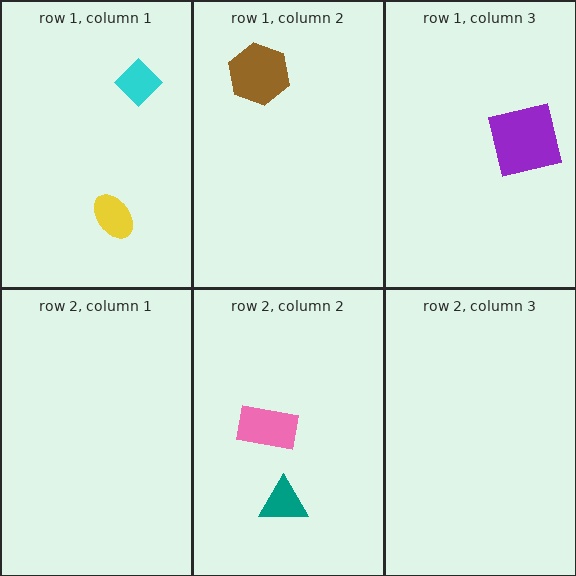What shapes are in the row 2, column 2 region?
The teal triangle, the pink rectangle.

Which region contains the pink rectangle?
The row 2, column 2 region.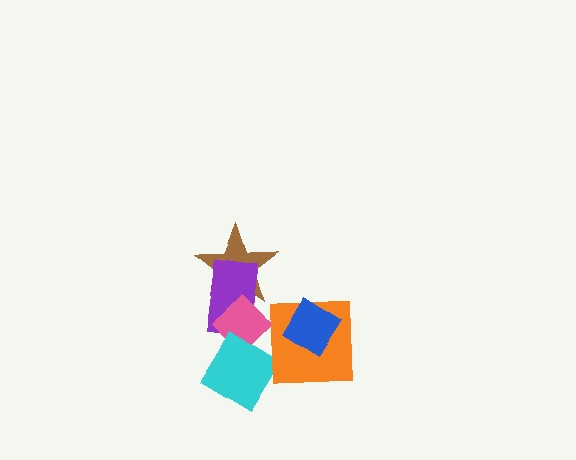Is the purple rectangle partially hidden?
Yes, it is partially covered by another shape.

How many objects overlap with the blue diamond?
1 object overlaps with the blue diamond.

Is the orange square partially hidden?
Yes, it is partially covered by another shape.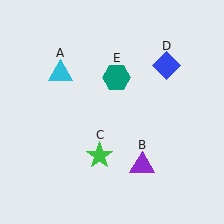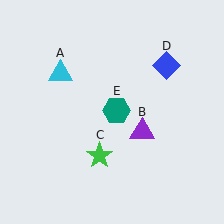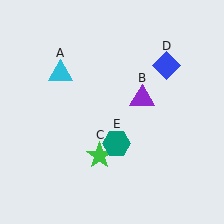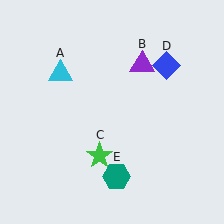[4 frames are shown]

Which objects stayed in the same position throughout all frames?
Cyan triangle (object A) and green star (object C) and blue diamond (object D) remained stationary.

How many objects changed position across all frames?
2 objects changed position: purple triangle (object B), teal hexagon (object E).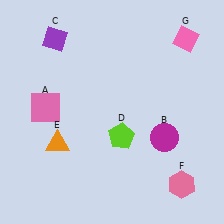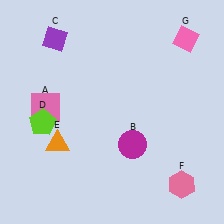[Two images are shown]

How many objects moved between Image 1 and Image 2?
2 objects moved between the two images.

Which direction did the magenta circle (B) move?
The magenta circle (B) moved left.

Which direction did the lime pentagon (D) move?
The lime pentagon (D) moved left.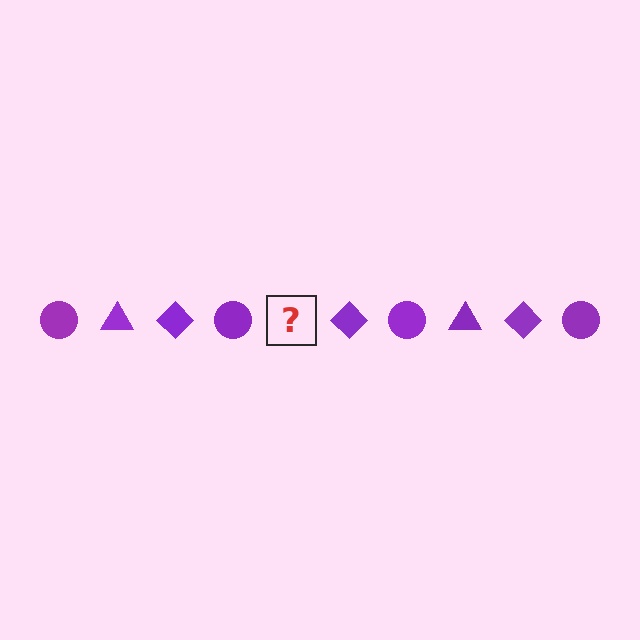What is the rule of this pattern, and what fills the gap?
The rule is that the pattern cycles through circle, triangle, diamond shapes in purple. The gap should be filled with a purple triangle.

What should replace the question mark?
The question mark should be replaced with a purple triangle.